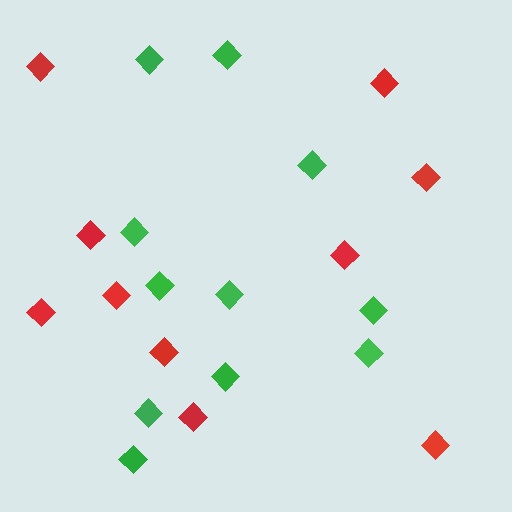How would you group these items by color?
There are 2 groups: one group of red diamonds (10) and one group of green diamonds (11).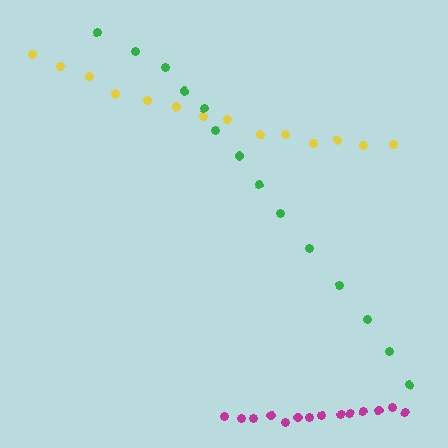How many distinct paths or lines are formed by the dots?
There are 3 distinct paths.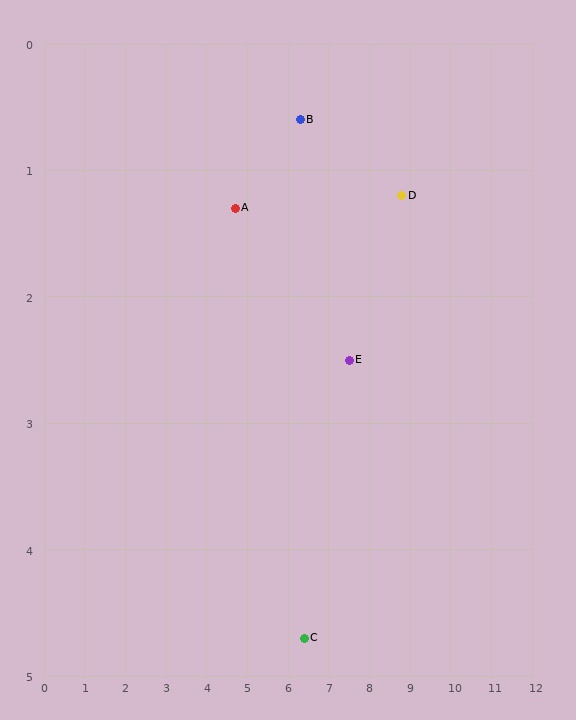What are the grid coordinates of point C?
Point C is at approximately (6.4, 4.7).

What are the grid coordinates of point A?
Point A is at approximately (4.7, 1.3).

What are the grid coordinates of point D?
Point D is at approximately (8.8, 1.2).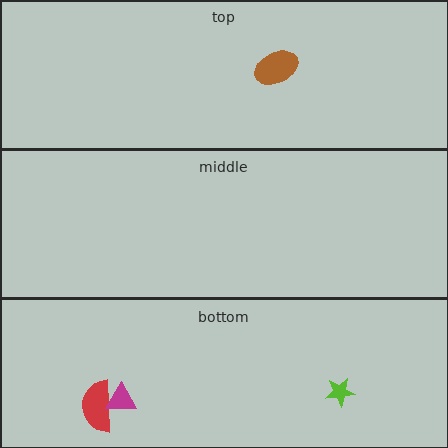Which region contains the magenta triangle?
The bottom region.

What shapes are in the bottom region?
The lime star, the red semicircle, the magenta triangle.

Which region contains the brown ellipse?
The top region.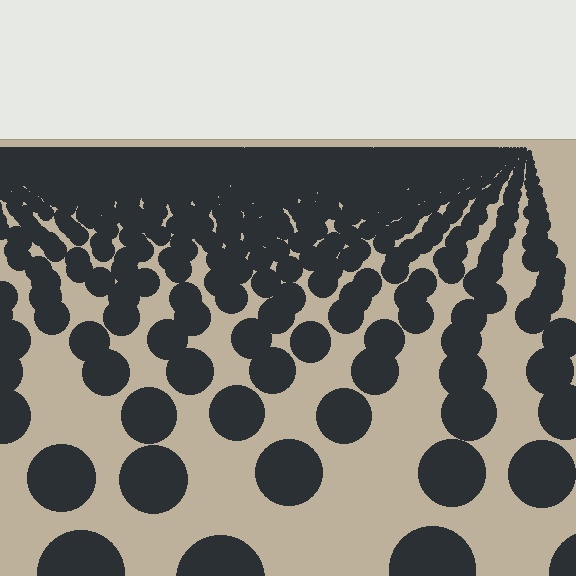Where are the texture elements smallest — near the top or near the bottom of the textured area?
Near the top.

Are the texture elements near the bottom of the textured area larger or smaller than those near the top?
Larger. Near the bottom, elements are closer to the viewer and appear at a bigger on-screen size.